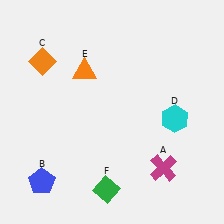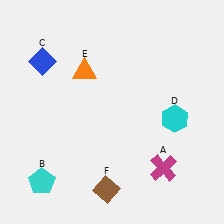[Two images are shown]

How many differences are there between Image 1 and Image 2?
There are 3 differences between the two images.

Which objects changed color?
B changed from blue to cyan. C changed from orange to blue. F changed from green to brown.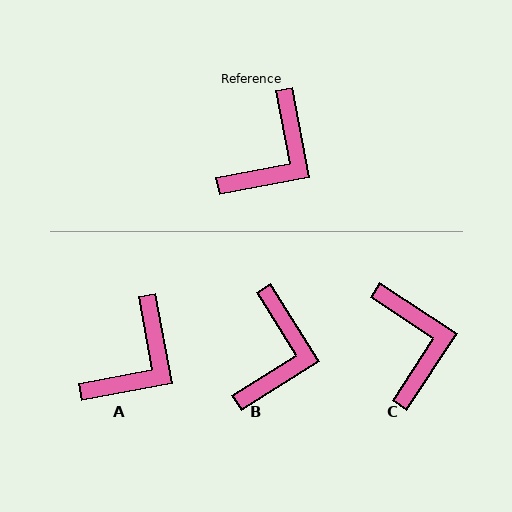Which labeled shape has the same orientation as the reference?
A.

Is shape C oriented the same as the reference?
No, it is off by about 47 degrees.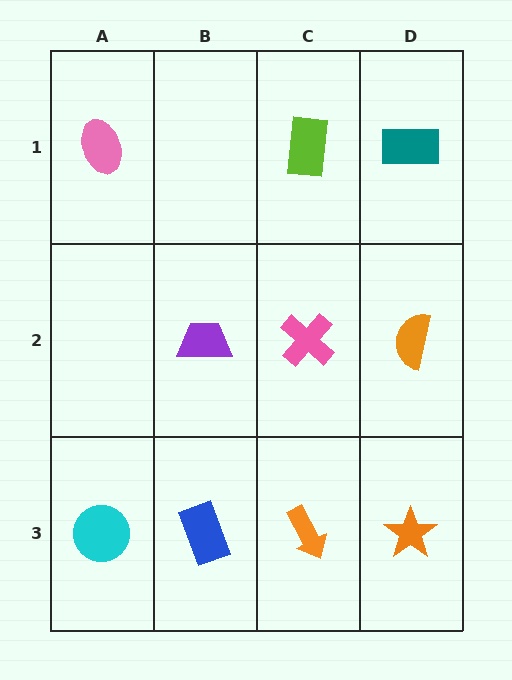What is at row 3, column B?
A blue rectangle.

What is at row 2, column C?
A pink cross.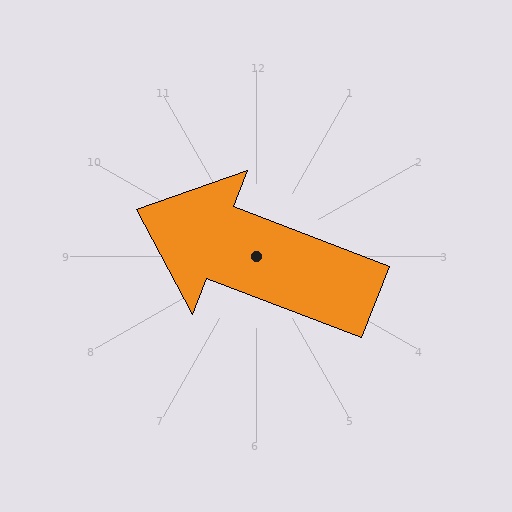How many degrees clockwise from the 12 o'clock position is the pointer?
Approximately 291 degrees.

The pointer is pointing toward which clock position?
Roughly 10 o'clock.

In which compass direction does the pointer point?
West.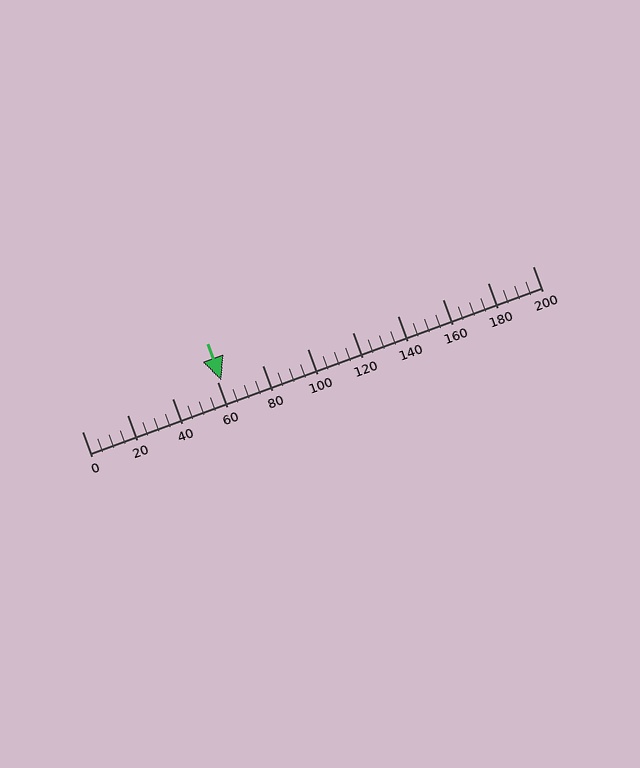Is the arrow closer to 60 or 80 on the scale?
The arrow is closer to 60.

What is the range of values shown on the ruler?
The ruler shows values from 0 to 200.